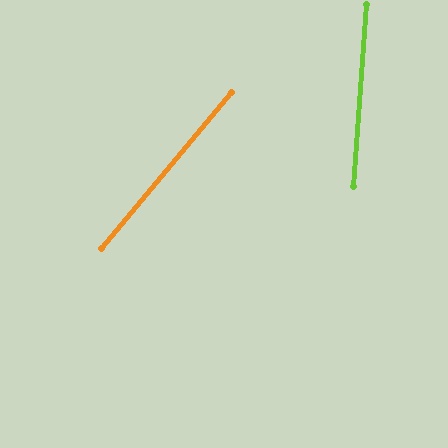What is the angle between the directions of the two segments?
Approximately 35 degrees.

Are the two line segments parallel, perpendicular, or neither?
Neither parallel nor perpendicular — they differ by about 35°.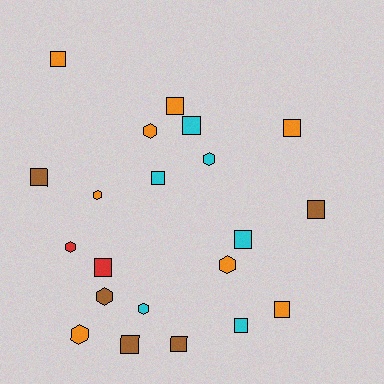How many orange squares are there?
There are 4 orange squares.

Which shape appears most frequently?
Square, with 13 objects.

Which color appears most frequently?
Orange, with 8 objects.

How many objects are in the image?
There are 21 objects.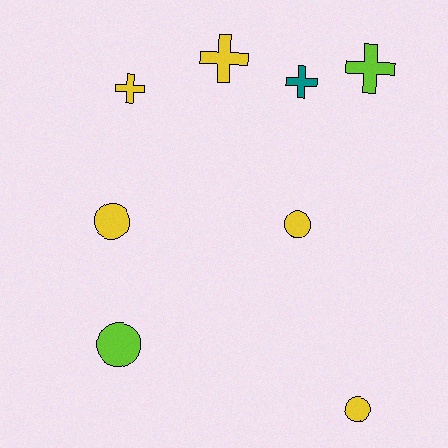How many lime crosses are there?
There is 1 lime cross.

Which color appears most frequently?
Yellow, with 5 objects.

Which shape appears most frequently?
Cross, with 4 objects.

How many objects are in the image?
There are 8 objects.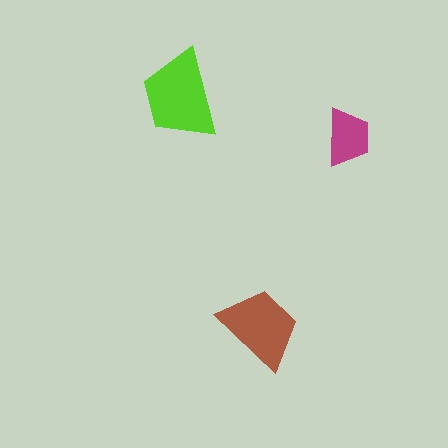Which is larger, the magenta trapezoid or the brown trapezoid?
The brown one.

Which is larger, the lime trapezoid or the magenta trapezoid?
The lime one.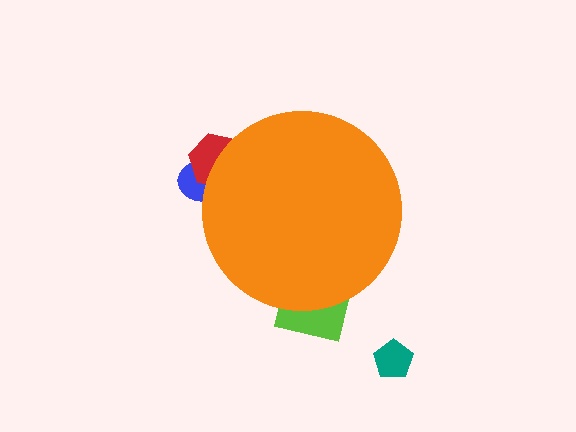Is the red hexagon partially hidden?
Yes, the red hexagon is partially hidden behind the orange circle.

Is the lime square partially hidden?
Yes, the lime square is partially hidden behind the orange circle.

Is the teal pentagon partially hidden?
No, the teal pentagon is fully visible.